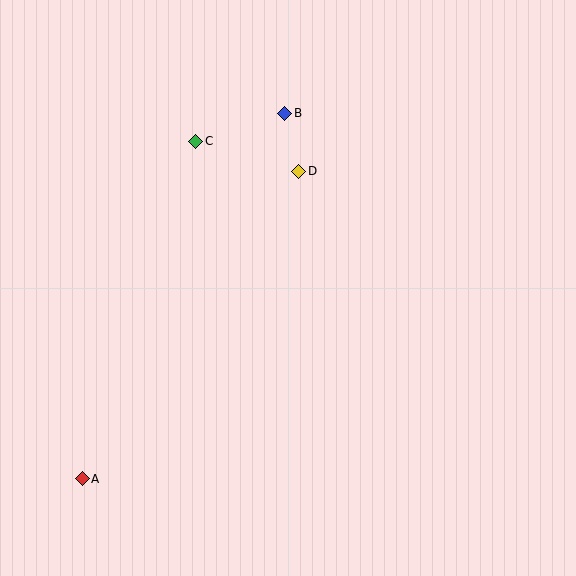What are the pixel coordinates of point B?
Point B is at (285, 113).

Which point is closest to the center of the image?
Point D at (299, 171) is closest to the center.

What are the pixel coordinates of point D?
Point D is at (299, 171).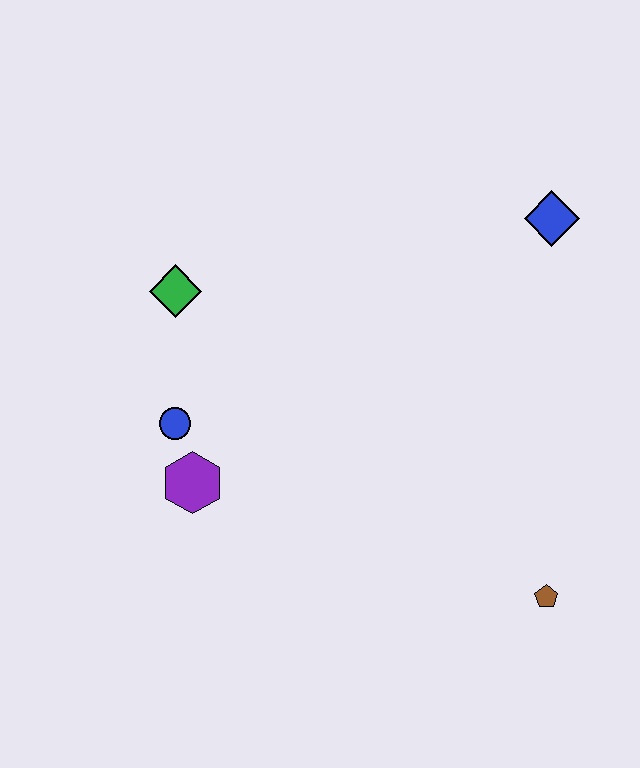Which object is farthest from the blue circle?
The blue diamond is farthest from the blue circle.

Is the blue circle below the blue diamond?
Yes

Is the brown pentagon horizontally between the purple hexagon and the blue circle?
No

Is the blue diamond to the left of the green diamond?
No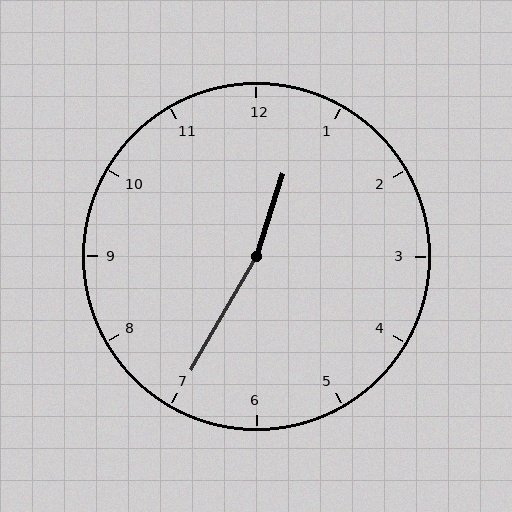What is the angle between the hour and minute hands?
Approximately 168 degrees.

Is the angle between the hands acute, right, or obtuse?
It is obtuse.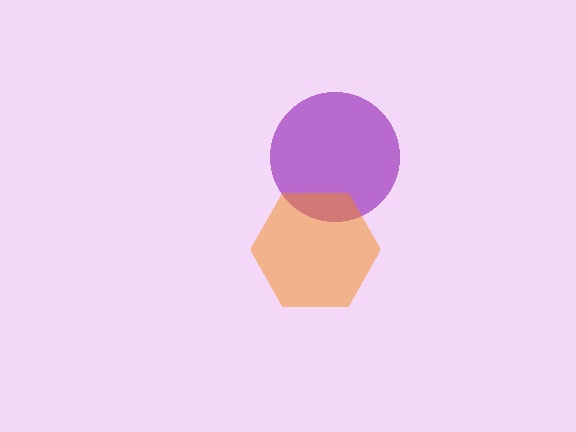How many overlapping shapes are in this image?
There are 2 overlapping shapes in the image.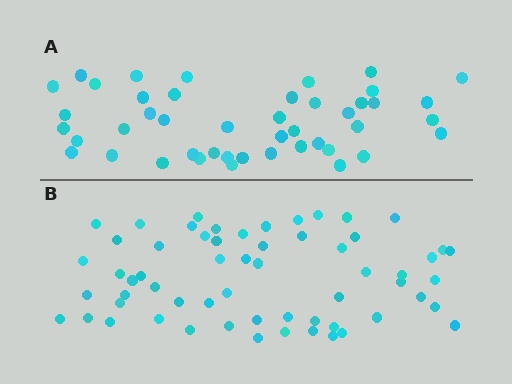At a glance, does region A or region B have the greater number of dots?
Region B (the bottom region) has more dots.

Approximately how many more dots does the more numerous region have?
Region B has approximately 15 more dots than region A.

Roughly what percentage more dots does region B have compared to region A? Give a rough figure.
About 35% more.